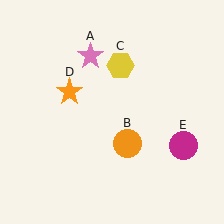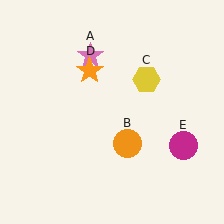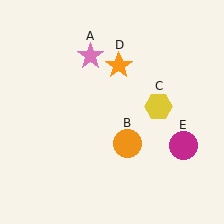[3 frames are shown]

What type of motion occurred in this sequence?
The yellow hexagon (object C), orange star (object D) rotated clockwise around the center of the scene.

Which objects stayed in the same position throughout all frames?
Pink star (object A) and orange circle (object B) and magenta circle (object E) remained stationary.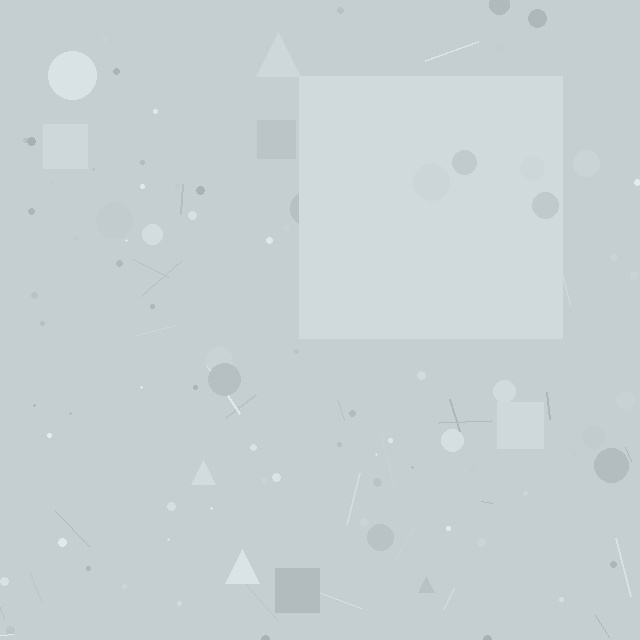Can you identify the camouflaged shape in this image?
The camouflaged shape is a square.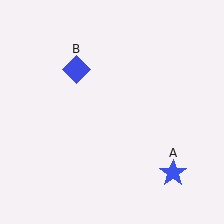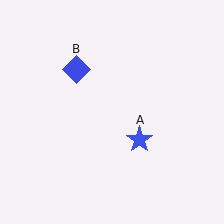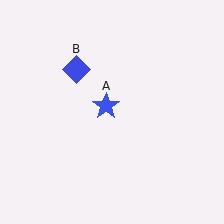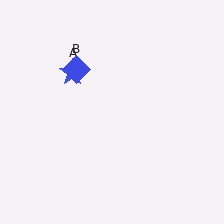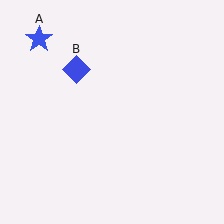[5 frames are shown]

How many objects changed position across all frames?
1 object changed position: blue star (object A).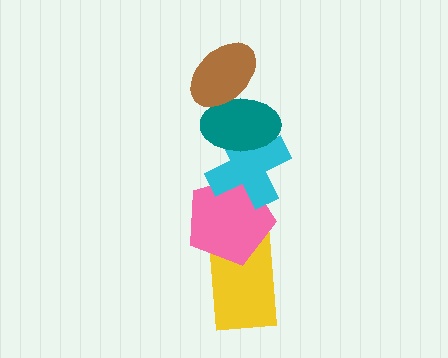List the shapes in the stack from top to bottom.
From top to bottom: the brown ellipse, the teal ellipse, the cyan cross, the pink pentagon, the yellow rectangle.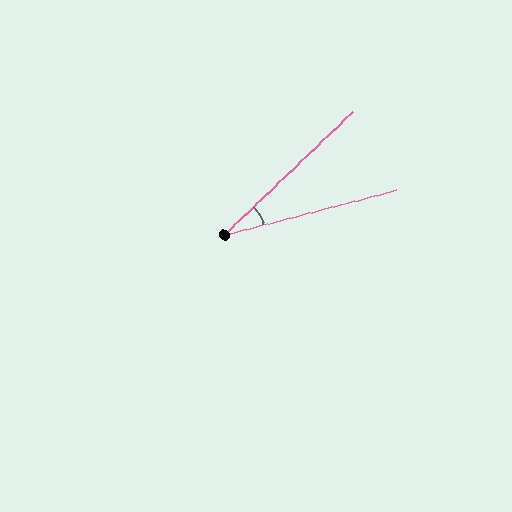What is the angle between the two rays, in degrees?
Approximately 29 degrees.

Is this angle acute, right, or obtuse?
It is acute.